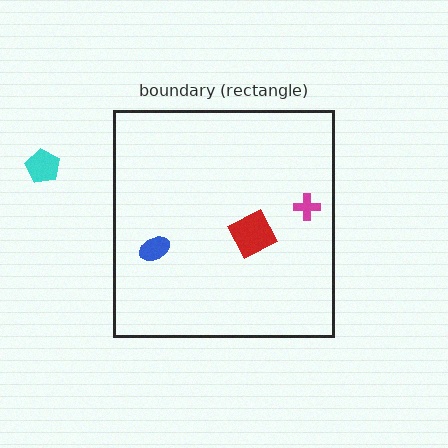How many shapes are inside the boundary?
3 inside, 1 outside.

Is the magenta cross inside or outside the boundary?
Inside.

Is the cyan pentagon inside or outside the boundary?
Outside.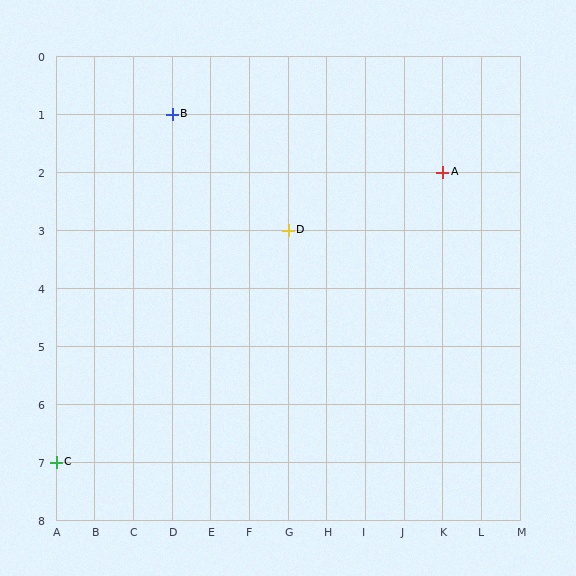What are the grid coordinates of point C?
Point C is at grid coordinates (A, 7).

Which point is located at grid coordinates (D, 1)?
Point B is at (D, 1).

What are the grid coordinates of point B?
Point B is at grid coordinates (D, 1).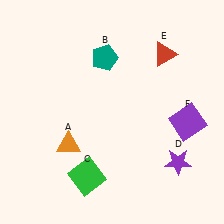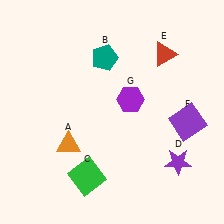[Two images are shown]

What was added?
A purple hexagon (G) was added in Image 2.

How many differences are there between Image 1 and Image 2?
There is 1 difference between the two images.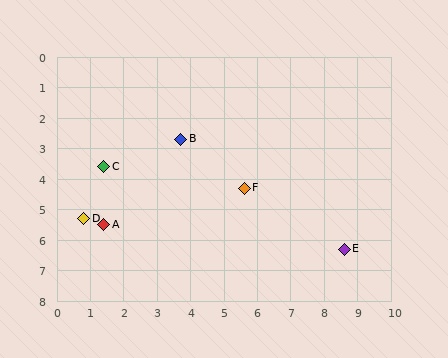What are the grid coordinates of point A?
Point A is at approximately (1.4, 5.5).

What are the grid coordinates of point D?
Point D is at approximately (0.8, 5.3).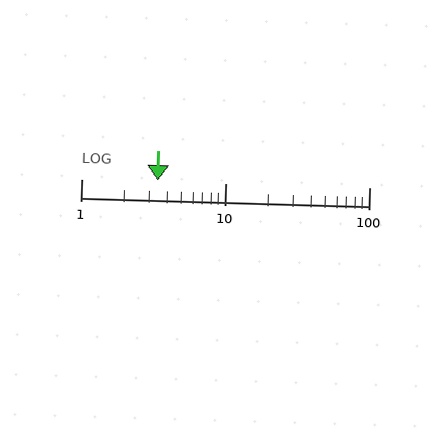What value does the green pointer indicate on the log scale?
The pointer indicates approximately 3.4.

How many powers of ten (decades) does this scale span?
The scale spans 2 decades, from 1 to 100.